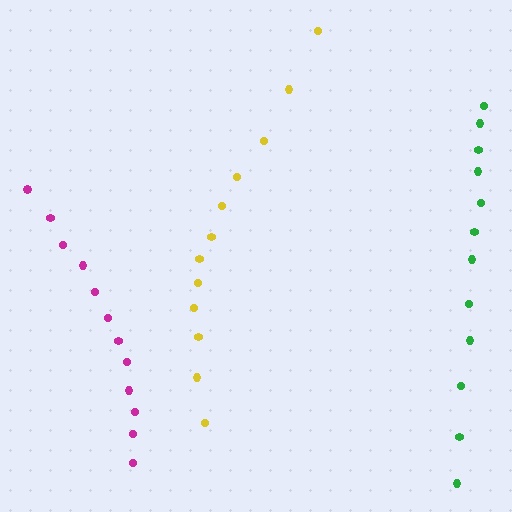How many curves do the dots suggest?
There are 3 distinct paths.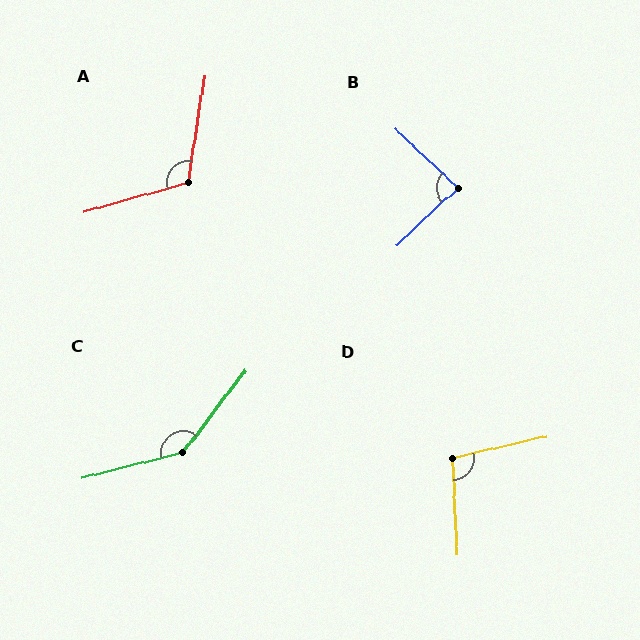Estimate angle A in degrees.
Approximately 115 degrees.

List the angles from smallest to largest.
B (86°), D (100°), A (115°), C (142°).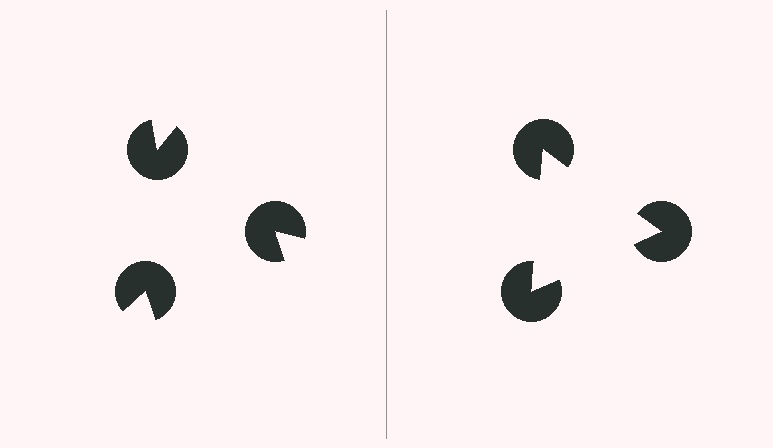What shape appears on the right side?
An illusory triangle.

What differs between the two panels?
The pac-man discs are positioned identically on both sides; only the wedge orientations differ. On the right they align to a triangle; on the left they are misaligned.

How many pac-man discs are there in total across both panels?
6 — 3 on each side.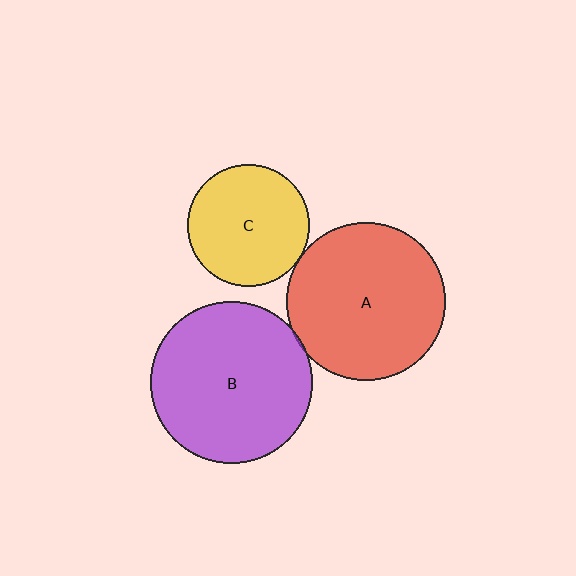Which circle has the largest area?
Circle B (purple).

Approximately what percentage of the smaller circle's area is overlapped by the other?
Approximately 5%.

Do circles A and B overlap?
Yes.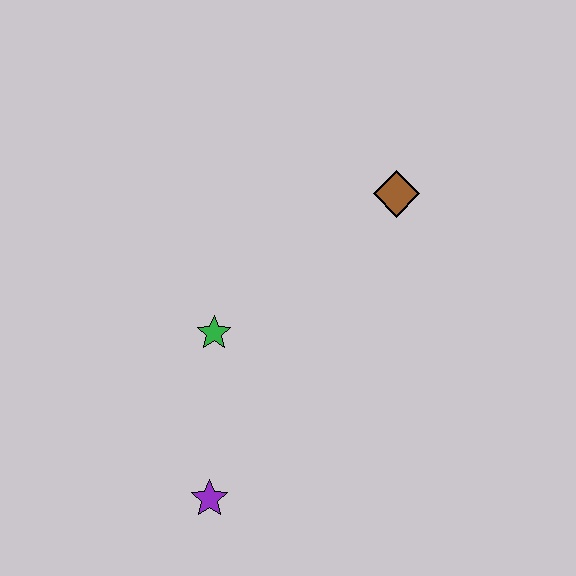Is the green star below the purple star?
No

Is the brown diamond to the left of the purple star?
No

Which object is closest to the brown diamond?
The green star is closest to the brown diamond.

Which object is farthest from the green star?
The brown diamond is farthest from the green star.